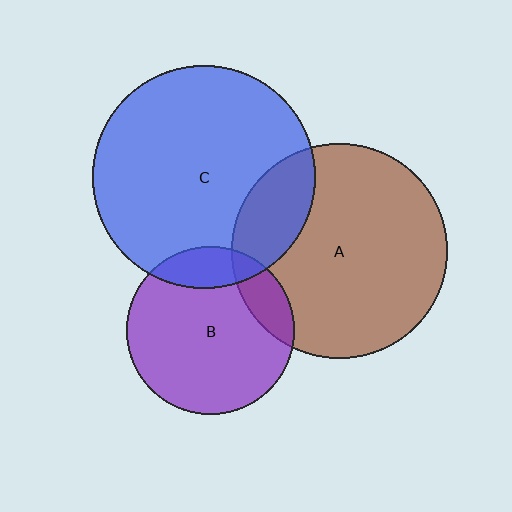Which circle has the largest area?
Circle C (blue).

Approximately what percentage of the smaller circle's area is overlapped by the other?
Approximately 15%.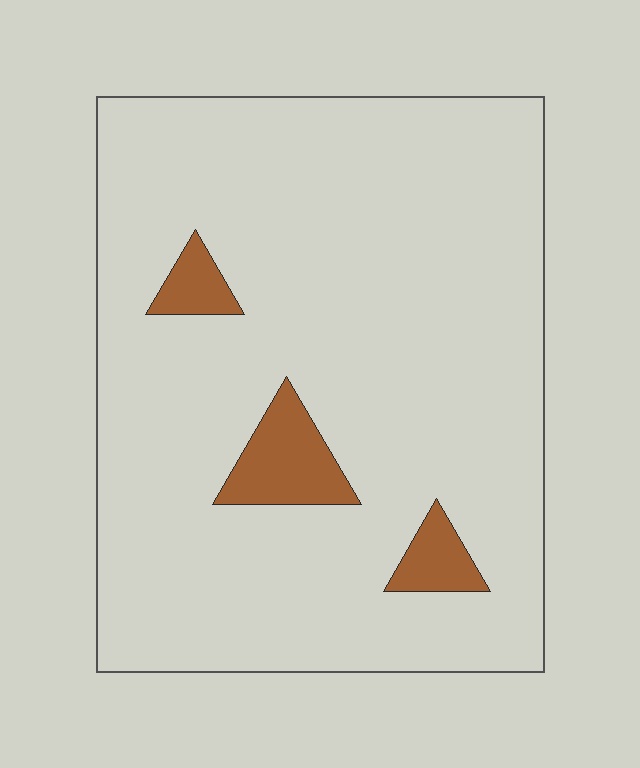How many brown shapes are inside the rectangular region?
3.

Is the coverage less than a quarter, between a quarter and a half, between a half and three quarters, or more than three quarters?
Less than a quarter.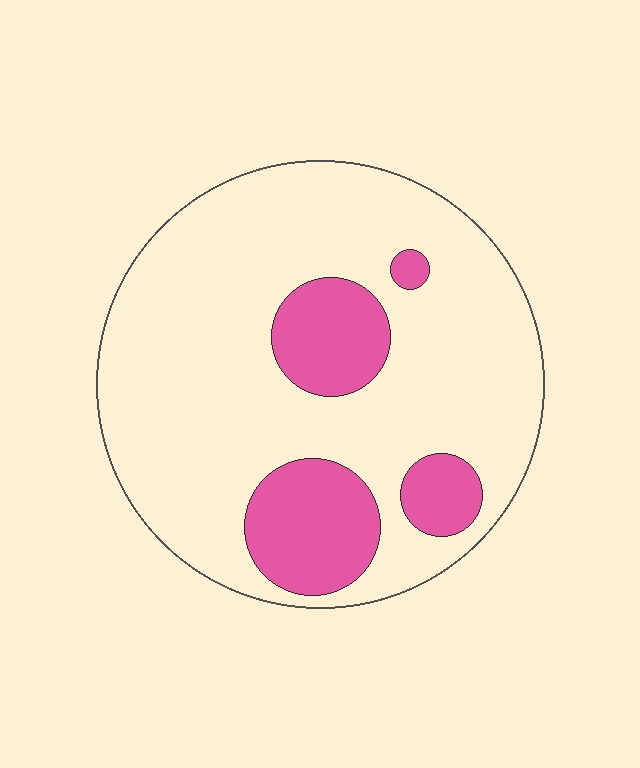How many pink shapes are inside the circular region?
4.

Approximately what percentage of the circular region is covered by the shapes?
Approximately 20%.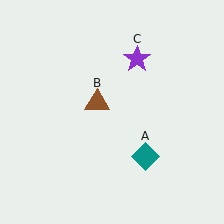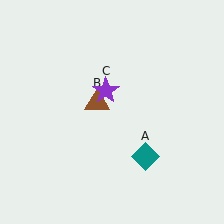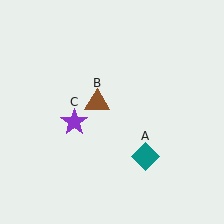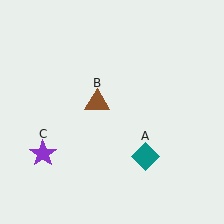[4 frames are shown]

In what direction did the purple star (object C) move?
The purple star (object C) moved down and to the left.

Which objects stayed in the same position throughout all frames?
Teal diamond (object A) and brown triangle (object B) remained stationary.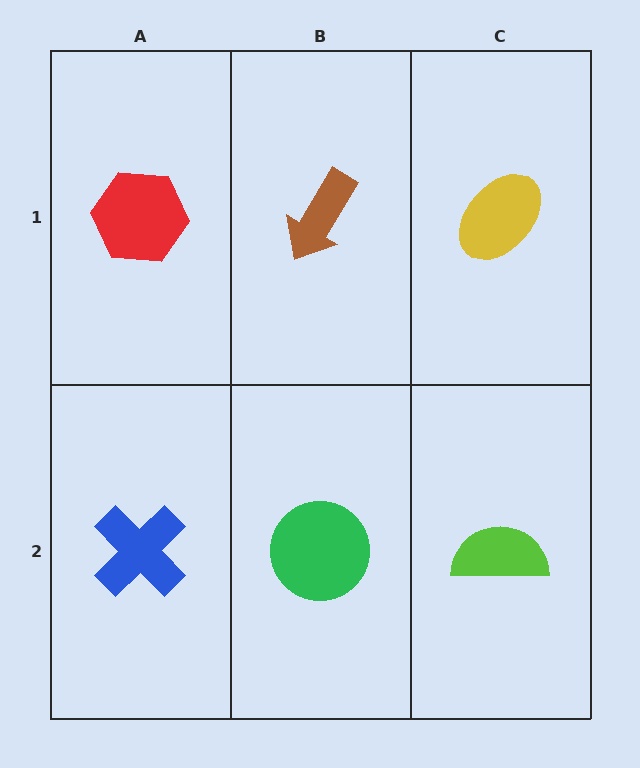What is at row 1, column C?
A yellow ellipse.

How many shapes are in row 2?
3 shapes.